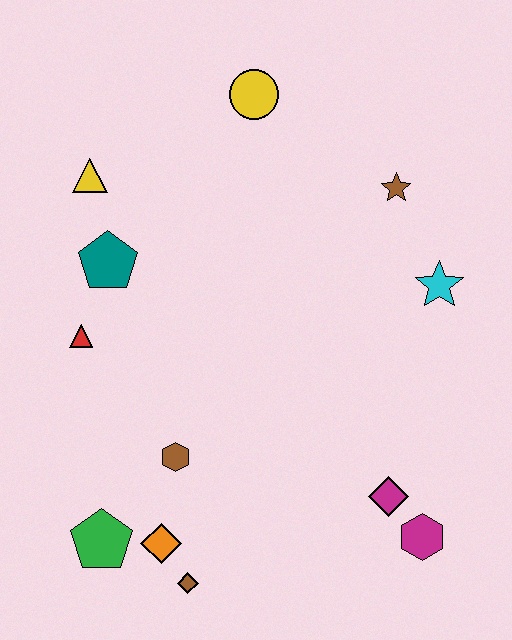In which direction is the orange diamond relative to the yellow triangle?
The orange diamond is below the yellow triangle.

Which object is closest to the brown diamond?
The orange diamond is closest to the brown diamond.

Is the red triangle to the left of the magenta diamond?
Yes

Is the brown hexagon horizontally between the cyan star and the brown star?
No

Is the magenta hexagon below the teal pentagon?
Yes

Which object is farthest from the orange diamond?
The yellow circle is farthest from the orange diamond.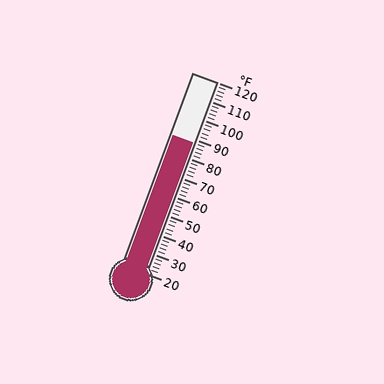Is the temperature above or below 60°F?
The temperature is above 60°F.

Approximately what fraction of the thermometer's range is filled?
The thermometer is filled to approximately 70% of its range.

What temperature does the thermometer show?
The thermometer shows approximately 88°F.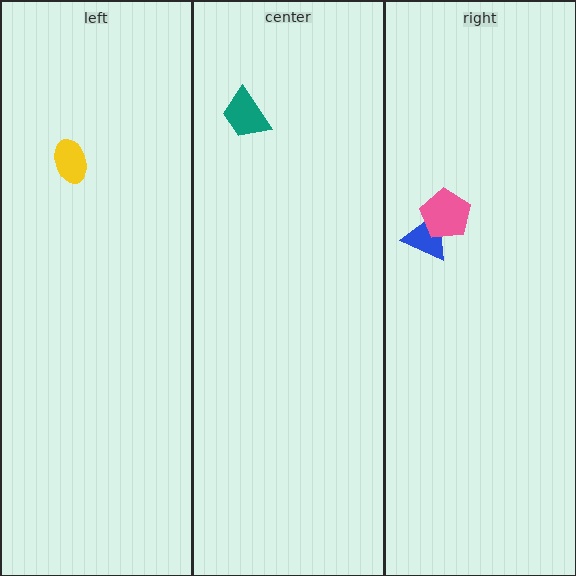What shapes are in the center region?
The teal trapezoid.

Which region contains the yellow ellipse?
The left region.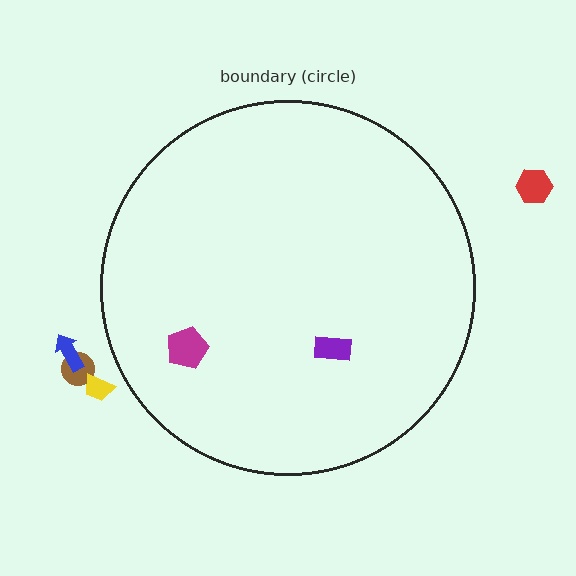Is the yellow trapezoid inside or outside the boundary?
Outside.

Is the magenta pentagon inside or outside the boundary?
Inside.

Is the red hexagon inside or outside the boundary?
Outside.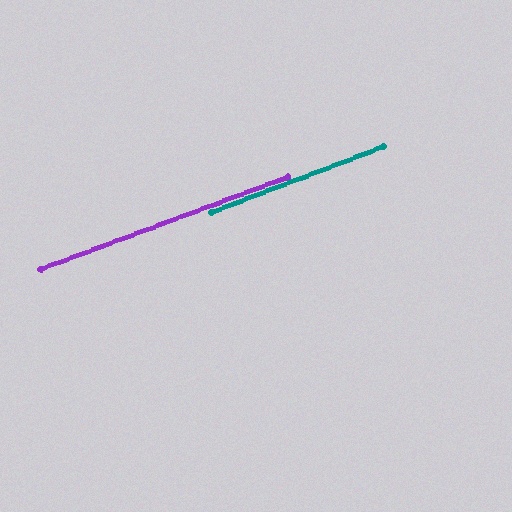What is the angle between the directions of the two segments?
Approximately 0 degrees.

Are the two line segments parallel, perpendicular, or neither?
Parallel — their directions differ by only 0.4°.